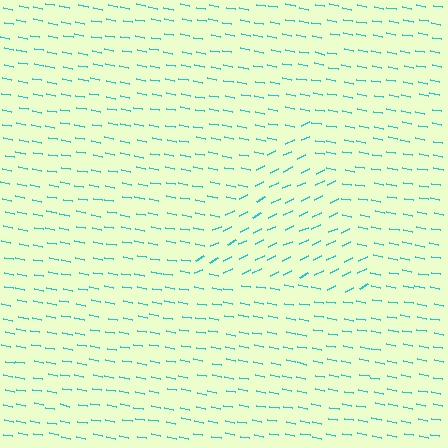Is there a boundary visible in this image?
Yes, there is a texture boundary formed by a change in line orientation.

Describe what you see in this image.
The image is filled with small cyan line segments. A triangle region in the image has lines oriented differently from the surrounding lines, creating a visible texture boundary.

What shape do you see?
I see a triangle.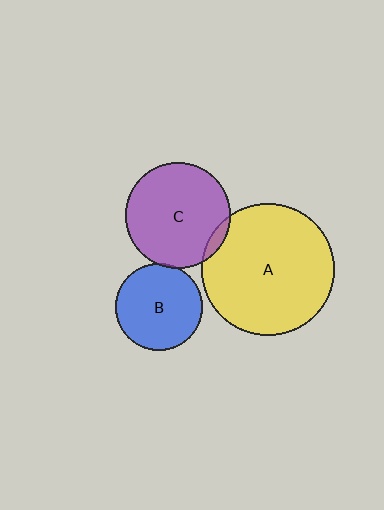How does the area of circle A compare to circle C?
Approximately 1.6 times.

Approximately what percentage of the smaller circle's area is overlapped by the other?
Approximately 5%.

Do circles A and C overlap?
Yes.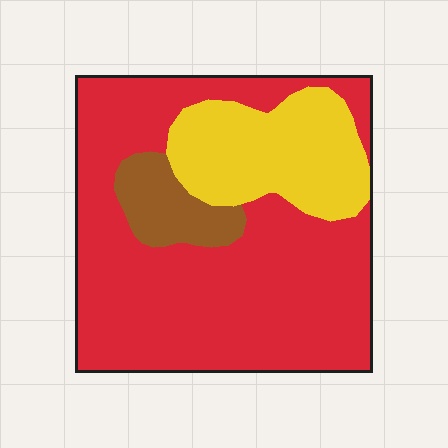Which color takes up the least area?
Brown, at roughly 10%.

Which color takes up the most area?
Red, at roughly 70%.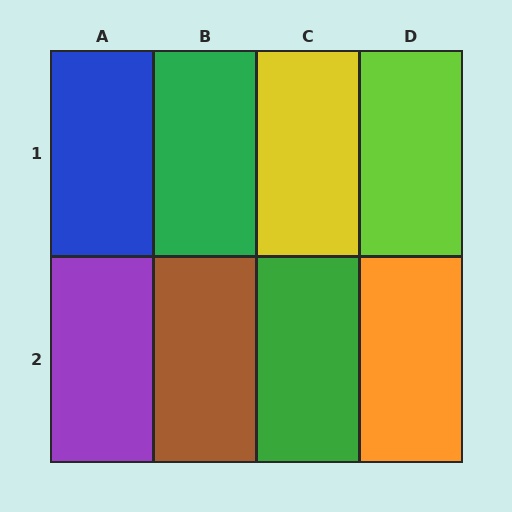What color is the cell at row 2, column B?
Brown.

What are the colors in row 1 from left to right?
Blue, green, yellow, lime.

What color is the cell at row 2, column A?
Purple.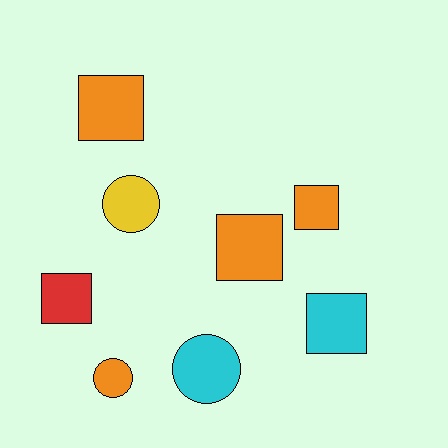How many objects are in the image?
There are 8 objects.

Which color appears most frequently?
Orange, with 4 objects.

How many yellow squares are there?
There are no yellow squares.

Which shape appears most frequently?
Square, with 5 objects.